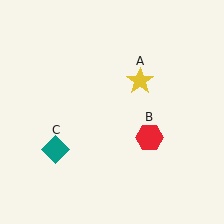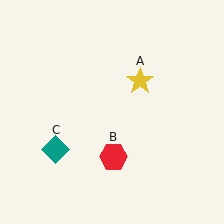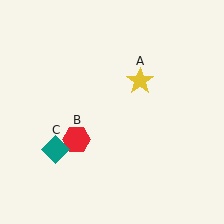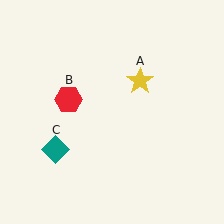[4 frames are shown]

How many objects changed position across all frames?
1 object changed position: red hexagon (object B).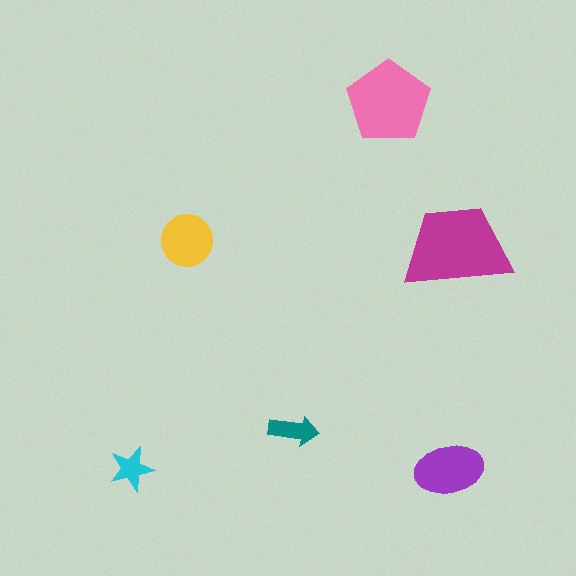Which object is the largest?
The magenta trapezoid.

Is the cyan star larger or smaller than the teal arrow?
Smaller.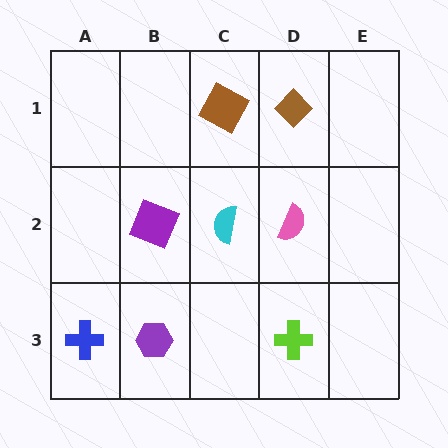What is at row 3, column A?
A blue cross.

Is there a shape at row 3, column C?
No, that cell is empty.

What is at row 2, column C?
A cyan semicircle.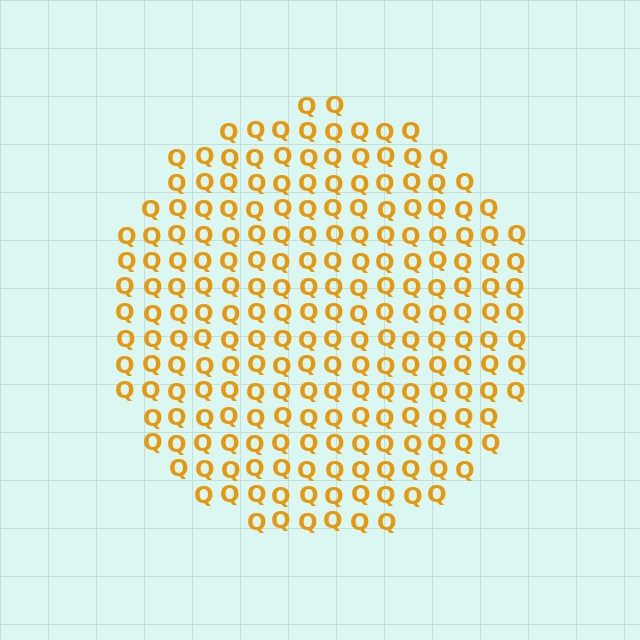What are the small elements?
The small elements are letter Q's.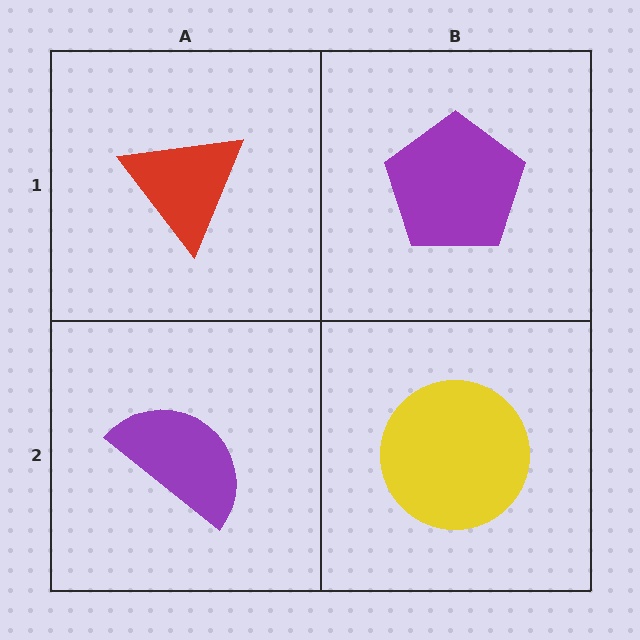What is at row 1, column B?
A purple pentagon.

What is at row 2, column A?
A purple semicircle.